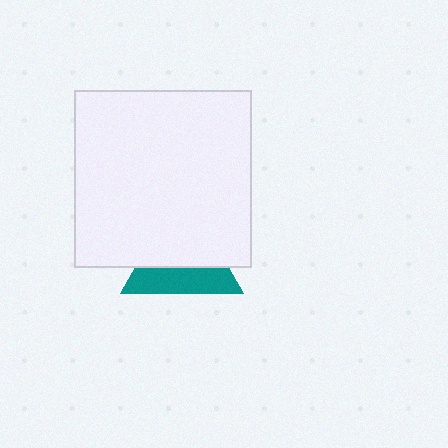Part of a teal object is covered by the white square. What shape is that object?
It is a triangle.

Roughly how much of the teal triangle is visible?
A small part of it is visible (roughly 42%).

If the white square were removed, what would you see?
You would see the complete teal triangle.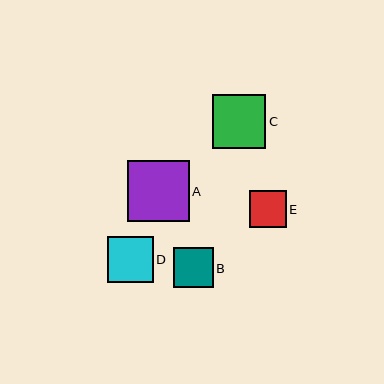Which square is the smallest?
Square E is the smallest with a size of approximately 37 pixels.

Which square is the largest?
Square A is the largest with a size of approximately 62 pixels.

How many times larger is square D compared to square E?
Square D is approximately 1.2 times the size of square E.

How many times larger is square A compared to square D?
Square A is approximately 1.3 times the size of square D.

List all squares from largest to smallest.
From largest to smallest: A, C, D, B, E.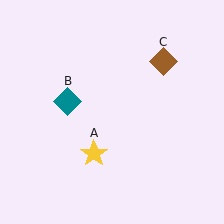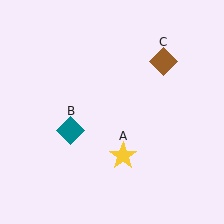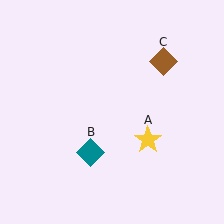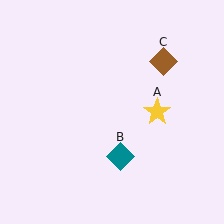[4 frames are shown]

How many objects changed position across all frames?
2 objects changed position: yellow star (object A), teal diamond (object B).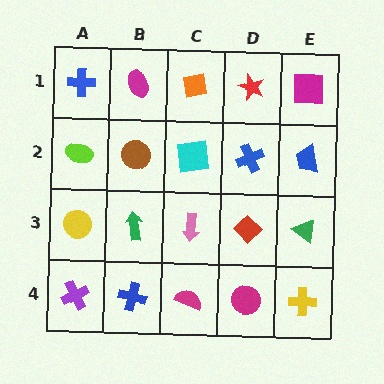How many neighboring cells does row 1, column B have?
3.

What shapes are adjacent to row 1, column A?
A lime ellipse (row 2, column A), a magenta ellipse (row 1, column B).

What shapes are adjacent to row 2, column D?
A red star (row 1, column D), a red diamond (row 3, column D), a cyan square (row 2, column C), a blue trapezoid (row 2, column E).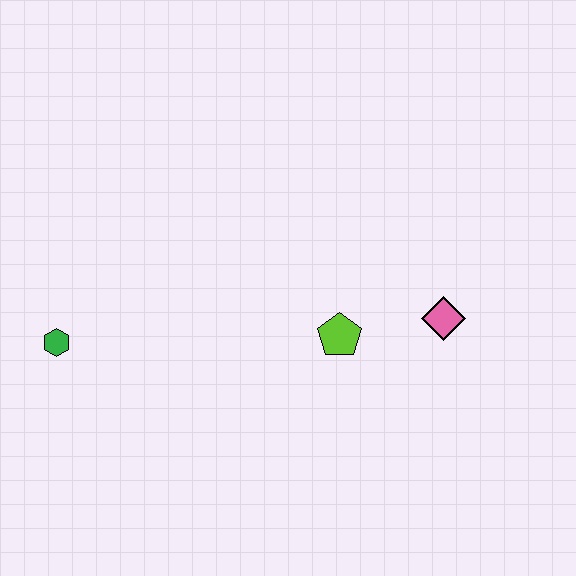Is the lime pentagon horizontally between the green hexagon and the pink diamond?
Yes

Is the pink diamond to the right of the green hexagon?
Yes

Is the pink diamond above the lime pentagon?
Yes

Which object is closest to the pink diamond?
The lime pentagon is closest to the pink diamond.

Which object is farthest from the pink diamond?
The green hexagon is farthest from the pink diamond.